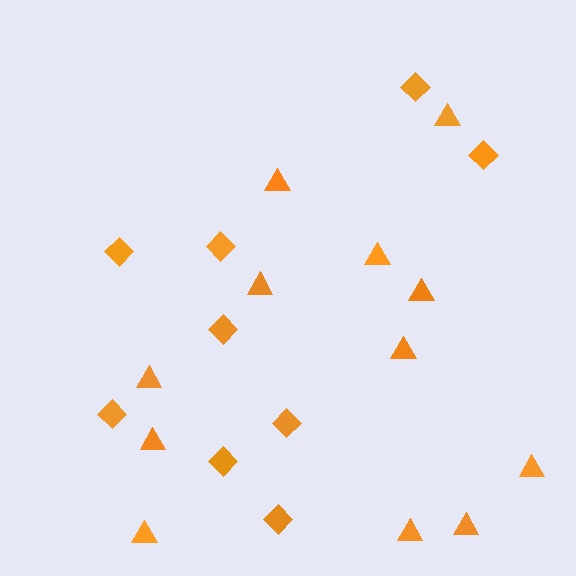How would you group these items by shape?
There are 2 groups: one group of diamonds (9) and one group of triangles (12).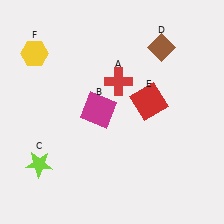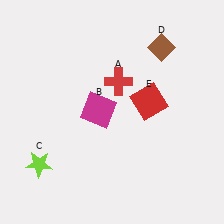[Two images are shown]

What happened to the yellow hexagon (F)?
The yellow hexagon (F) was removed in Image 2. It was in the top-left area of Image 1.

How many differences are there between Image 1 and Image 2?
There is 1 difference between the two images.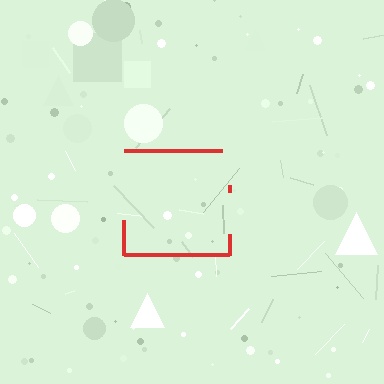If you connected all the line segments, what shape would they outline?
They would outline a square.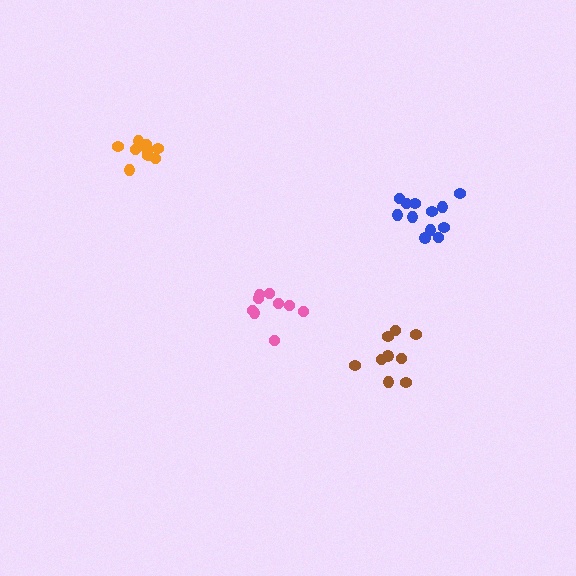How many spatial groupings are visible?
There are 4 spatial groupings.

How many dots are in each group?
Group 1: 12 dots, Group 2: 9 dots, Group 3: 9 dots, Group 4: 10 dots (40 total).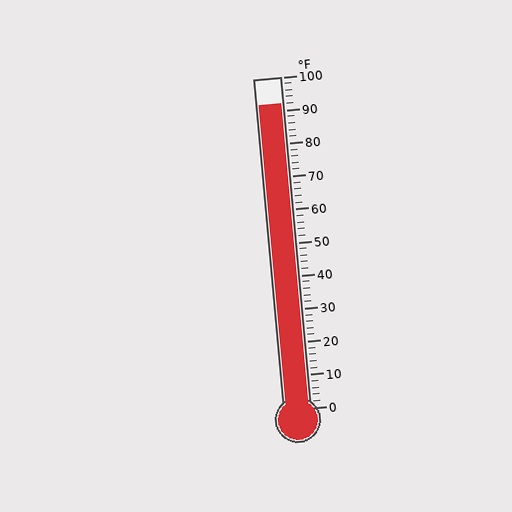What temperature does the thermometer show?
The thermometer shows approximately 92°F.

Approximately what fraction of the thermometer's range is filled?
The thermometer is filled to approximately 90% of its range.